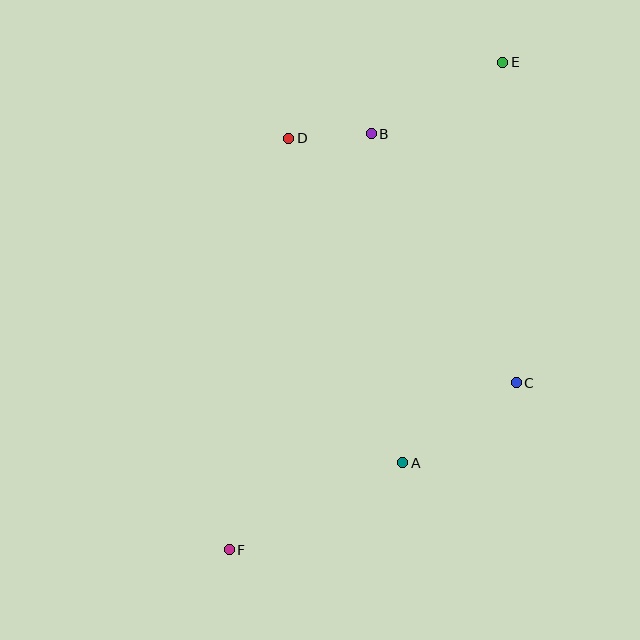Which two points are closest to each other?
Points B and D are closest to each other.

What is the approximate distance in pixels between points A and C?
The distance between A and C is approximately 139 pixels.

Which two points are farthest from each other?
Points E and F are farthest from each other.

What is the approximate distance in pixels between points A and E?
The distance between A and E is approximately 413 pixels.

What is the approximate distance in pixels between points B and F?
The distance between B and F is approximately 440 pixels.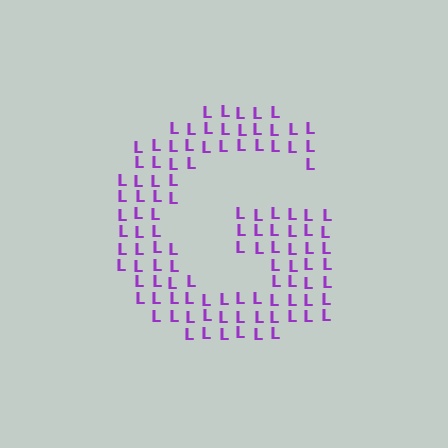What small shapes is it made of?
It is made of small letter L's.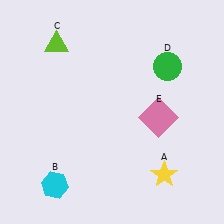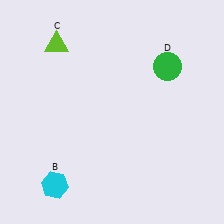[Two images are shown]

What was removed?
The pink square (E), the yellow star (A) were removed in Image 2.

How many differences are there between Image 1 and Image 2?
There are 2 differences between the two images.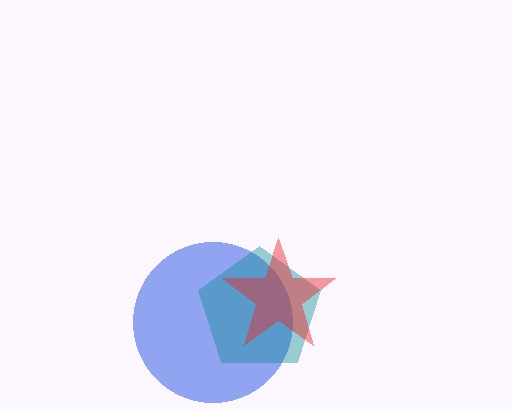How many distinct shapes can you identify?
There are 3 distinct shapes: a blue circle, a teal pentagon, a red star.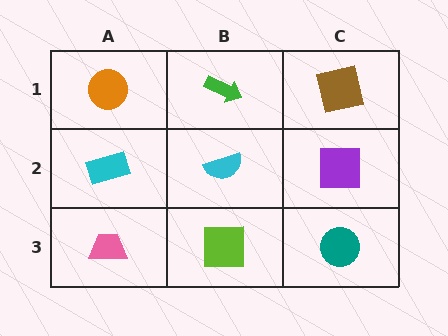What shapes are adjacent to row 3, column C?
A purple square (row 2, column C), a lime square (row 3, column B).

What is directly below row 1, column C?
A purple square.